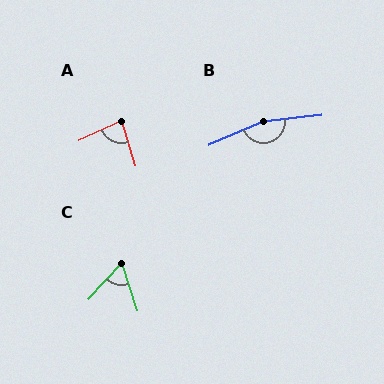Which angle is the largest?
B, at approximately 162 degrees.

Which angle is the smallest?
C, at approximately 60 degrees.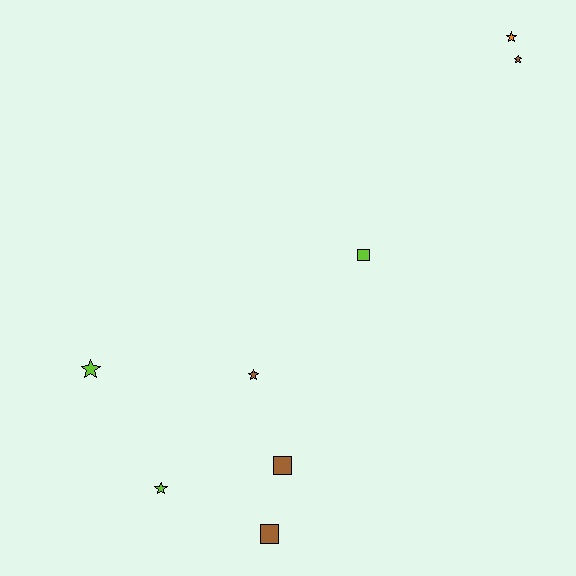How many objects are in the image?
There are 8 objects.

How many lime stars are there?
There are 2 lime stars.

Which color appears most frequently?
Brown, with 4 objects.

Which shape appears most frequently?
Star, with 5 objects.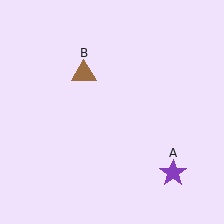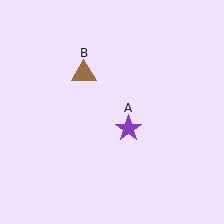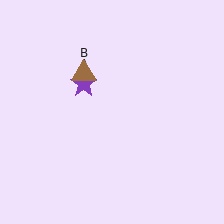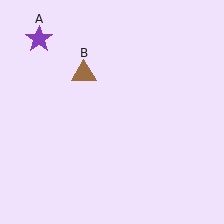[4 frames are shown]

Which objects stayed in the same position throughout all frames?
Brown triangle (object B) remained stationary.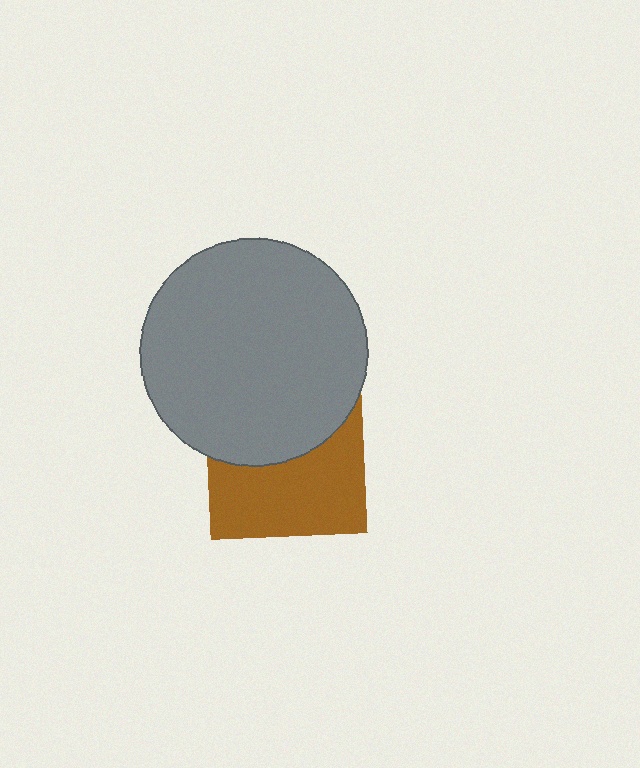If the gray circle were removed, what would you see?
You would see the complete brown square.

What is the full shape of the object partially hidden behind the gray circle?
The partially hidden object is a brown square.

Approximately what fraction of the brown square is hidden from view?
Roughly 45% of the brown square is hidden behind the gray circle.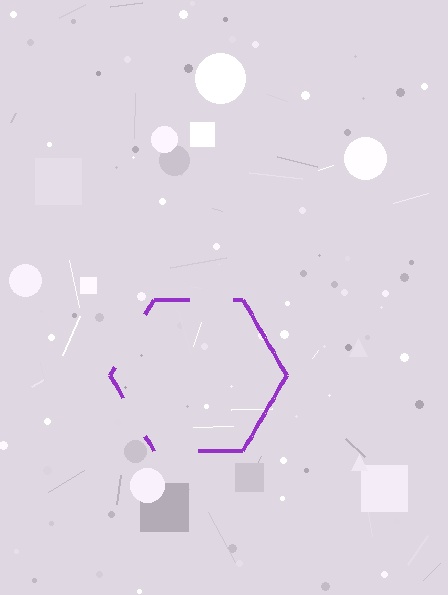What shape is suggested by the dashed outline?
The dashed outline suggests a hexagon.